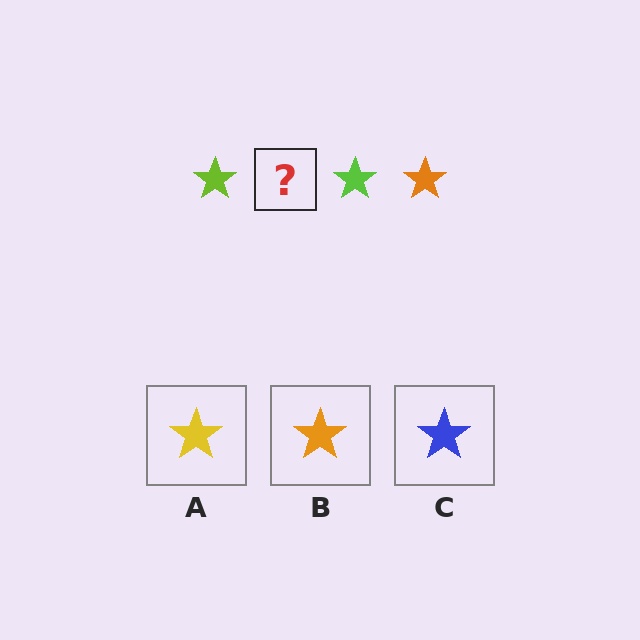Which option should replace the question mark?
Option B.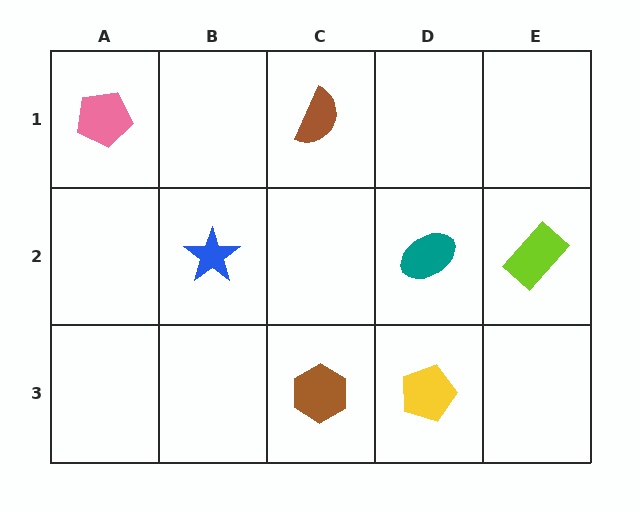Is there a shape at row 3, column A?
No, that cell is empty.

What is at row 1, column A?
A pink pentagon.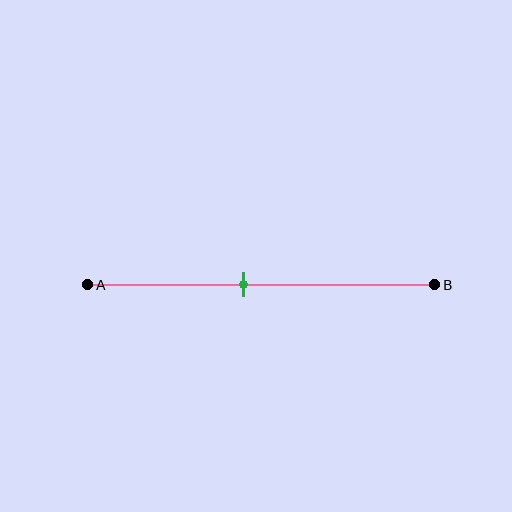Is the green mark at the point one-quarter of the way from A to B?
No, the mark is at about 45% from A, not at the 25% one-quarter point.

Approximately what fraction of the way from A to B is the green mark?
The green mark is approximately 45% of the way from A to B.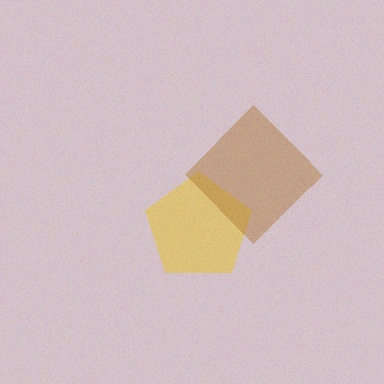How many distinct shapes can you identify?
There are 2 distinct shapes: a yellow pentagon, a brown diamond.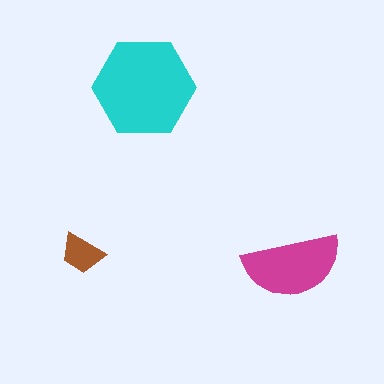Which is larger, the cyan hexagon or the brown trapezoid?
The cyan hexagon.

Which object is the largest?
The cyan hexagon.